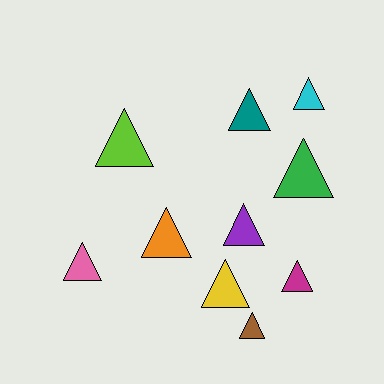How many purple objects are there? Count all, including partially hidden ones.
There is 1 purple object.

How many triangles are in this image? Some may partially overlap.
There are 10 triangles.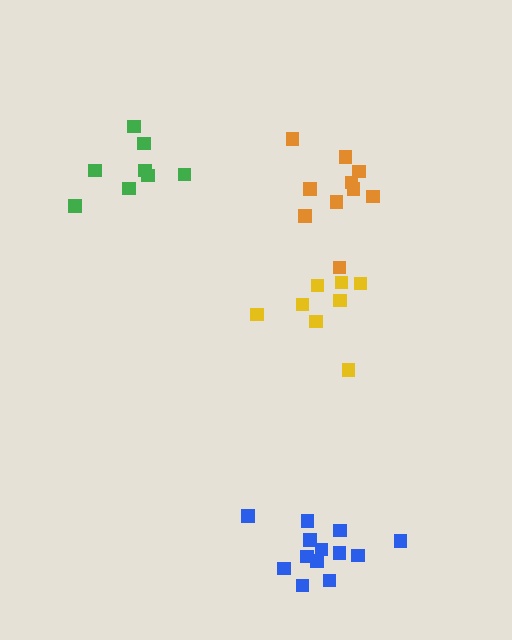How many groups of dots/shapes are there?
There are 4 groups.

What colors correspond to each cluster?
The clusters are colored: orange, green, blue, yellow.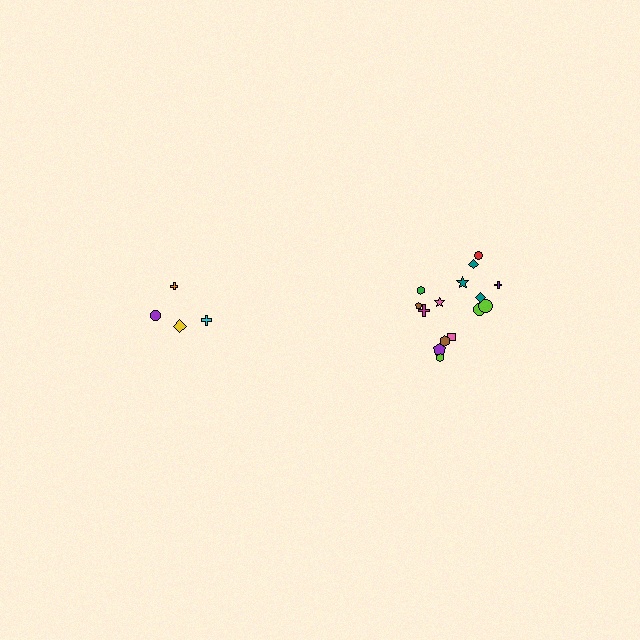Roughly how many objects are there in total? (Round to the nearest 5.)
Roughly 20 objects in total.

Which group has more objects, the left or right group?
The right group.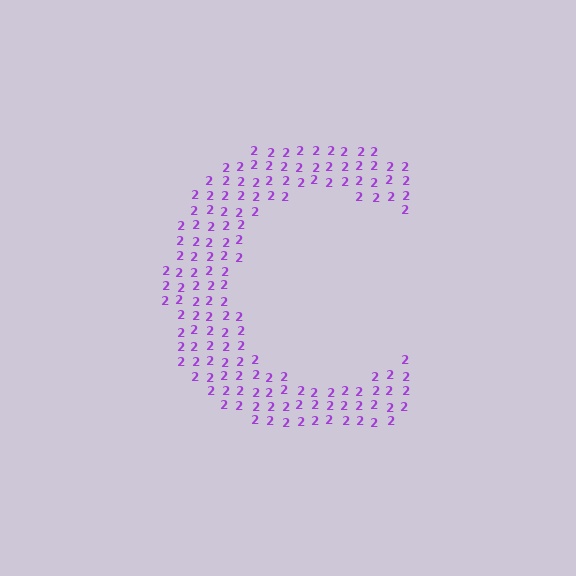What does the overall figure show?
The overall figure shows the letter C.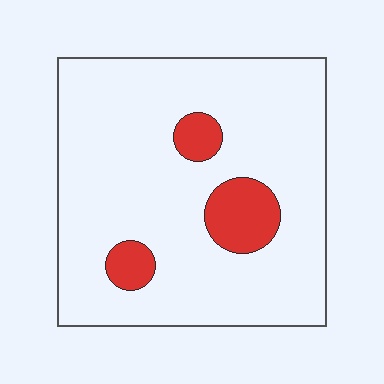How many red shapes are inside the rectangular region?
3.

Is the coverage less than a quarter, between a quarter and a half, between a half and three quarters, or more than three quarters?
Less than a quarter.